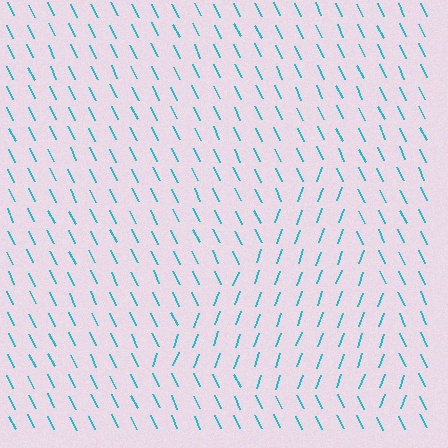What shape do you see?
I see a triangle.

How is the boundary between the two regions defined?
The boundary is defined purely by a change in line orientation (approximately 45 degrees difference). All lines are the same color and thickness.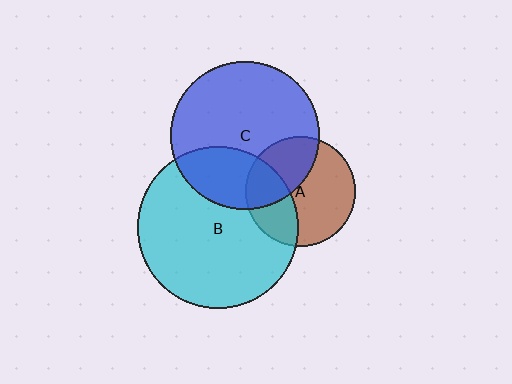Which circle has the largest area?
Circle B (cyan).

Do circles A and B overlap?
Yes.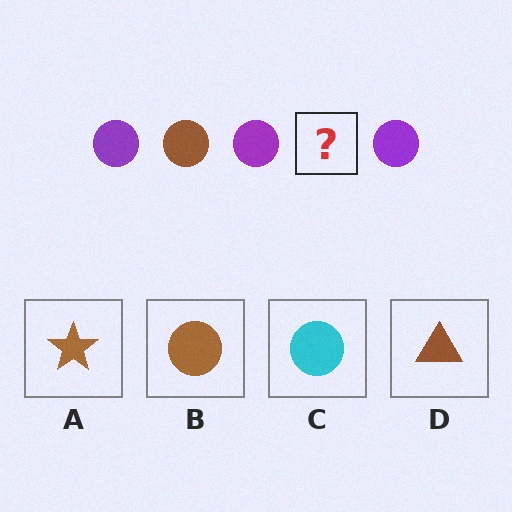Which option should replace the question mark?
Option B.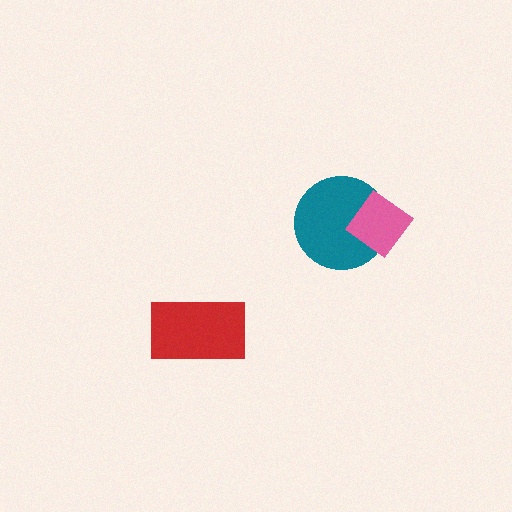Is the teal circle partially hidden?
Yes, it is partially covered by another shape.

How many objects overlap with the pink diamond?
1 object overlaps with the pink diamond.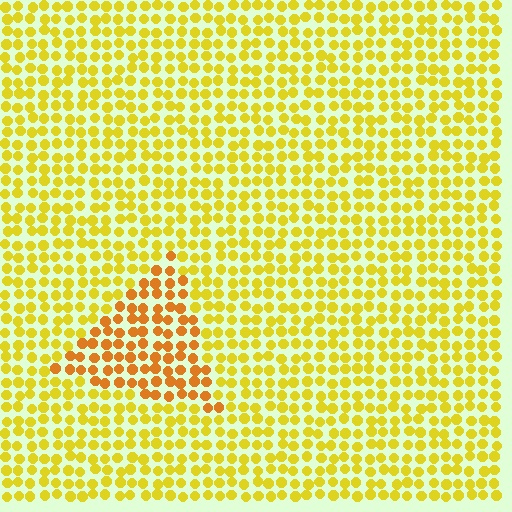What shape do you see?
I see a triangle.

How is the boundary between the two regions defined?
The boundary is defined purely by a slight shift in hue (about 28 degrees). Spacing, size, and orientation are identical on both sides.